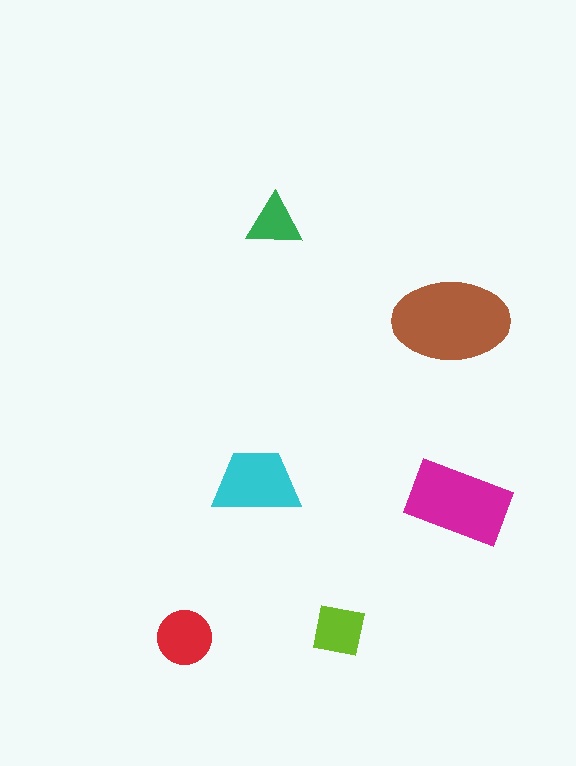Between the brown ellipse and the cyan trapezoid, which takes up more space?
The brown ellipse.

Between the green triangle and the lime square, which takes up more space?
The lime square.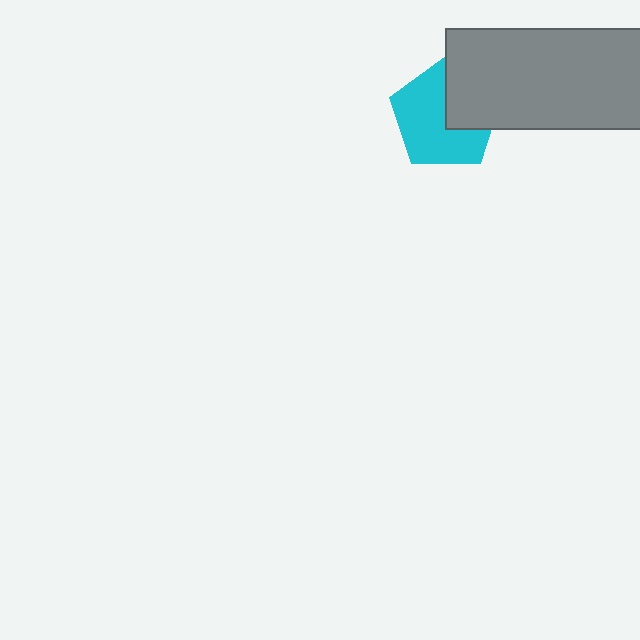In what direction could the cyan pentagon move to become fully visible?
The cyan pentagon could move left. That would shift it out from behind the gray rectangle entirely.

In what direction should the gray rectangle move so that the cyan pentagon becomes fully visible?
The gray rectangle should move right. That is the shortest direction to clear the overlap and leave the cyan pentagon fully visible.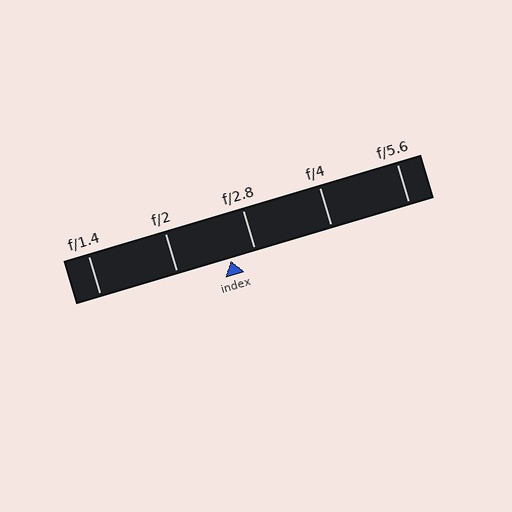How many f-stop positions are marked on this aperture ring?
There are 5 f-stop positions marked.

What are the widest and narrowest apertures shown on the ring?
The widest aperture shown is f/1.4 and the narrowest is f/5.6.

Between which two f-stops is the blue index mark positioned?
The index mark is between f/2 and f/2.8.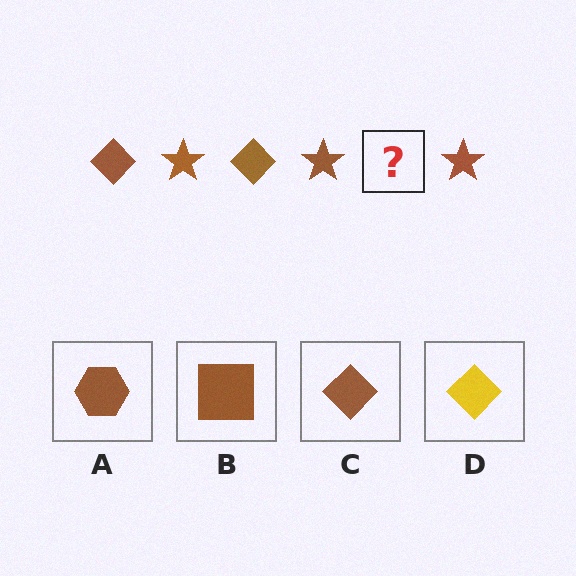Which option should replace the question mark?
Option C.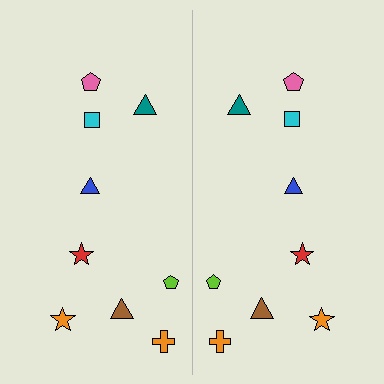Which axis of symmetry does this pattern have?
The pattern has a vertical axis of symmetry running through the center of the image.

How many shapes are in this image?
There are 18 shapes in this image.